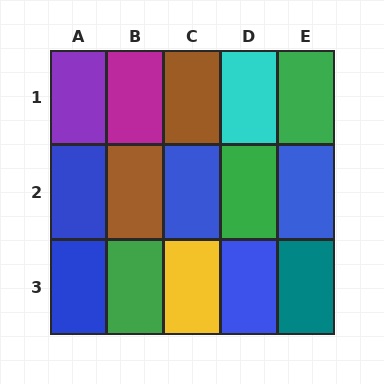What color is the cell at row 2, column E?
Blue.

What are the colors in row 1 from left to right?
Purple, magenta, brown, cyan, green.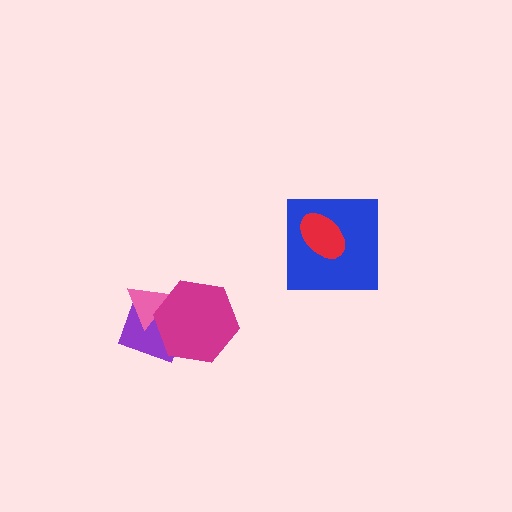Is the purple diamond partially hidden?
Yes, it is partially covered by another shape.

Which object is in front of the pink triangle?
The magenta hexagon is in front of the pink triangle.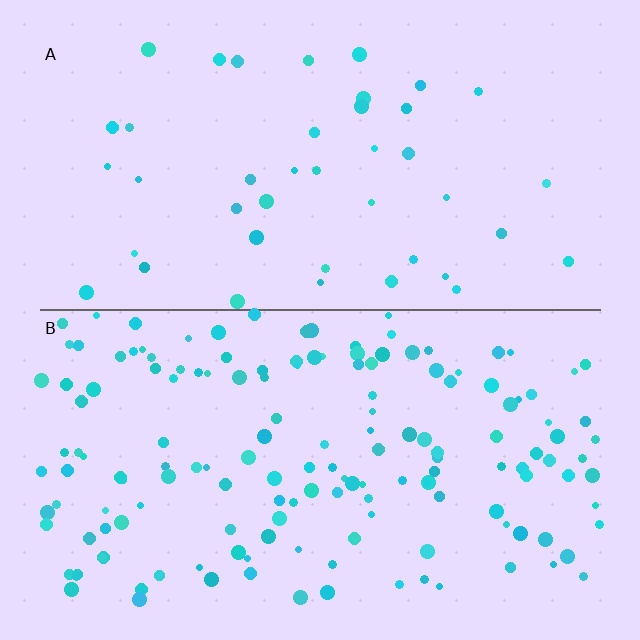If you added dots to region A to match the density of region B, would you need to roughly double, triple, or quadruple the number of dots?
Approximately quadruple.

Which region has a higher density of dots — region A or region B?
B (the bottom).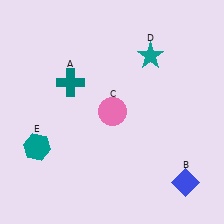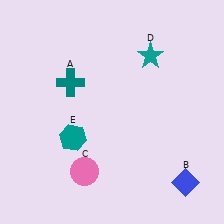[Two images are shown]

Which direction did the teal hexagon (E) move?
The teal hexagon (E) moved right.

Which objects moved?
The objects that moved are: the pink circle (C), the teal hexagon (E).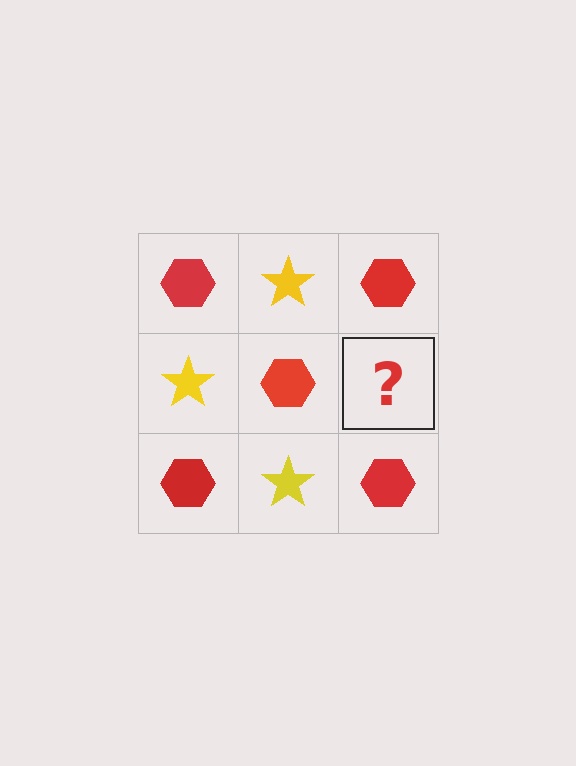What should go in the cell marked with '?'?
The missing cell should contain a yellow star.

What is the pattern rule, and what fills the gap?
The rule is that it alternates red hexagon and yellow star in a checkerboard pattern. The gap should be filled with a yellow star.